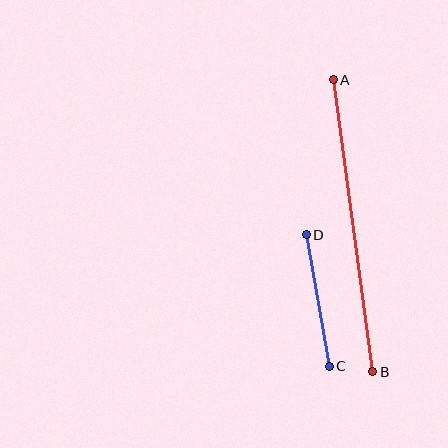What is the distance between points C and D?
The distance is approximately 134 pixels.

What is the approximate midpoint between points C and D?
The midpoint is at approximately (318, 301) pixels.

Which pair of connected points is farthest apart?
Points A and B are farthest apart.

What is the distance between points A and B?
The distance is approximately 295 pixels.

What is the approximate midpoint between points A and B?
The midpoint is at approximately (353, 226) pixels.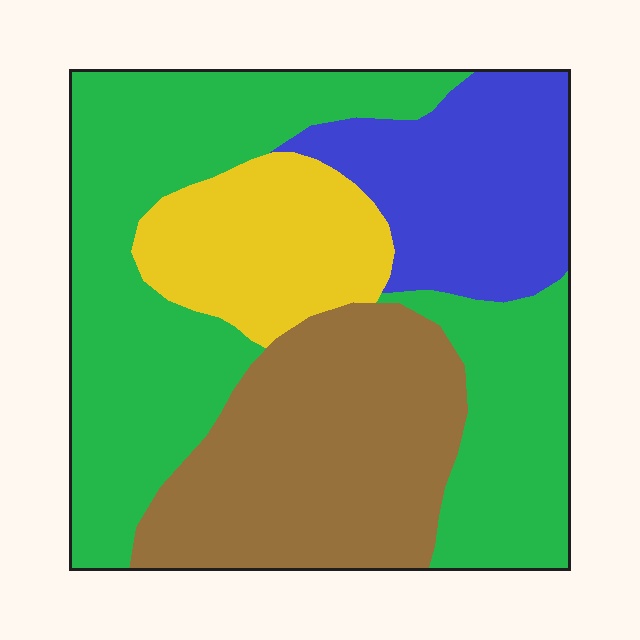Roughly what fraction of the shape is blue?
Blue takes up about one sixth (1/6) of the shape.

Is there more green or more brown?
Green.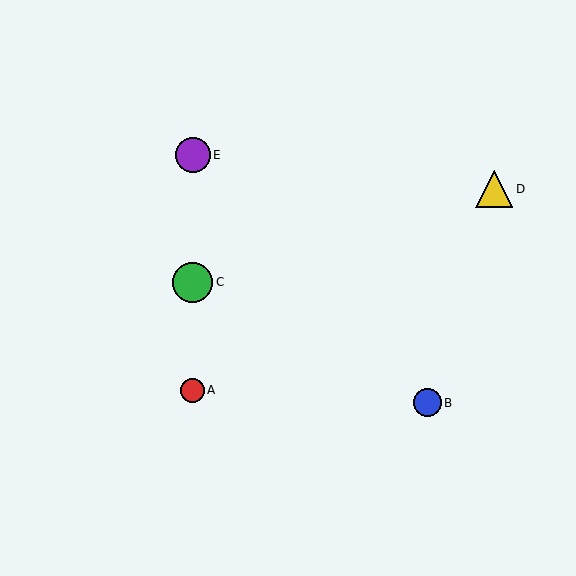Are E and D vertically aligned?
No, E is at x≈193 and D is at x≈494.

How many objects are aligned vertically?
3 objects (A, C, E) are aligned vertically.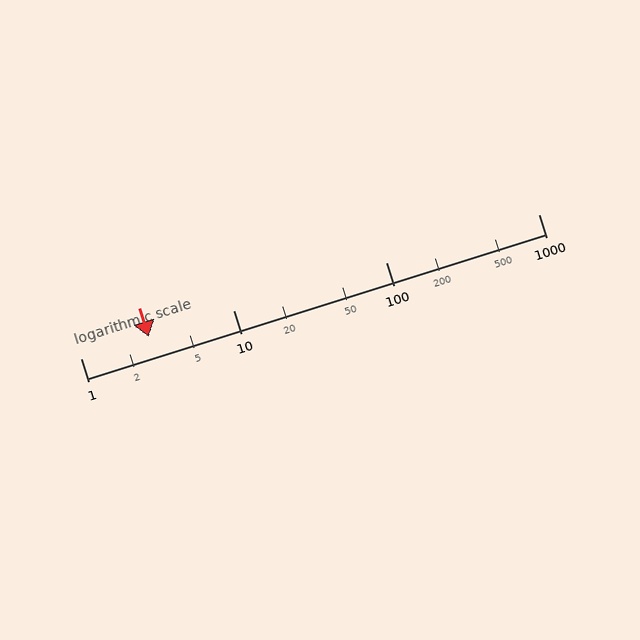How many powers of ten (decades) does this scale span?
The scale spans 3 decades, from 1 to 1000.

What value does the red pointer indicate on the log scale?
The pointer indicates approximately 2.8.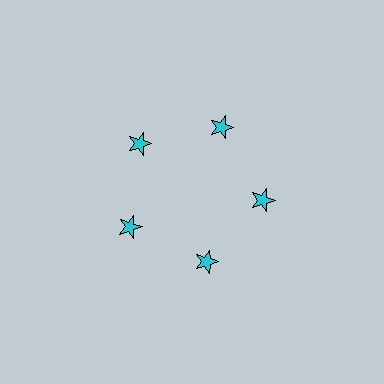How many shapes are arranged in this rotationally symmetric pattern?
There are 5 shapes, arranged in 5 groups of 1.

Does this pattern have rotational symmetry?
Yes, this pattern has 5-fold rotational symmetry. It looks the same after rotating 72 degrees around the center.